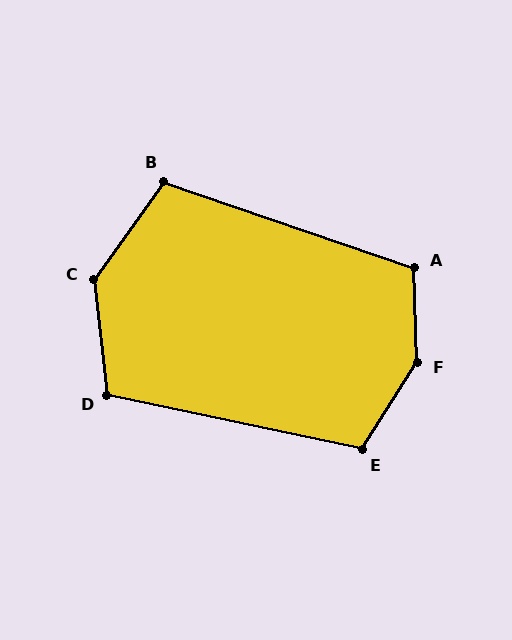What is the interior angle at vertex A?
Approximately 111 degrees (obtuse).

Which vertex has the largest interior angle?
F, at approximately 146 degrees.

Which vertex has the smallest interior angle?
B, at approximately 106 degrees.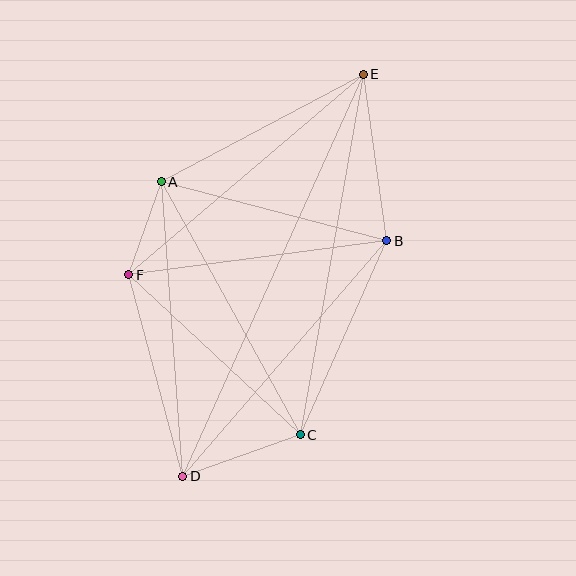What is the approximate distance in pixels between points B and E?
The distance between B and E is approximately 168 pixels.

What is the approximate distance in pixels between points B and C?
The distance between B and C is approximately 212 pixels.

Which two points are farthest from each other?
Points D and E are farthest from each other.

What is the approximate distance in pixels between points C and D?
The distance between C and D is approximately 125 pixels.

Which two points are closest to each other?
Points A and F are closest to each other.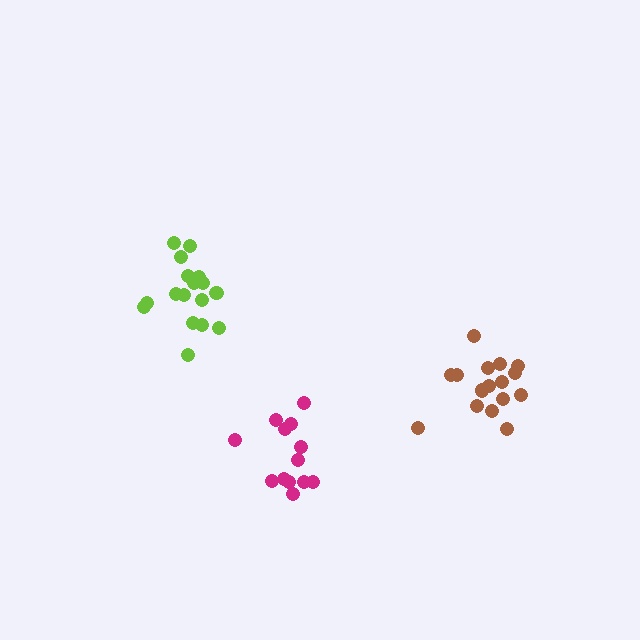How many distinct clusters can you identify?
There are 3 distinct clusters.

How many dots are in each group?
Group 1: 18 dots, Group 2: 16 dots, Group 3: 13 dots (47 total).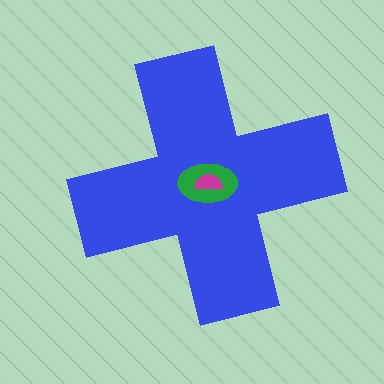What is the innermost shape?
The magenta semicircle.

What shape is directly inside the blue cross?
The green ellipse.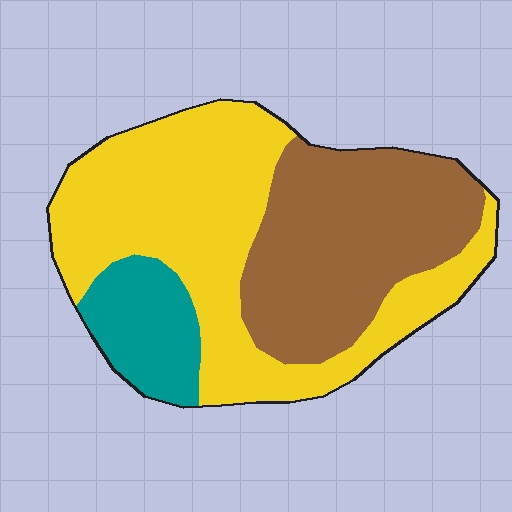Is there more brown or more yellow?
Yellow.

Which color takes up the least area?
Teal, at roughly 15%.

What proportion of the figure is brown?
Brown takes up about three eighths (3/8) of the figure.